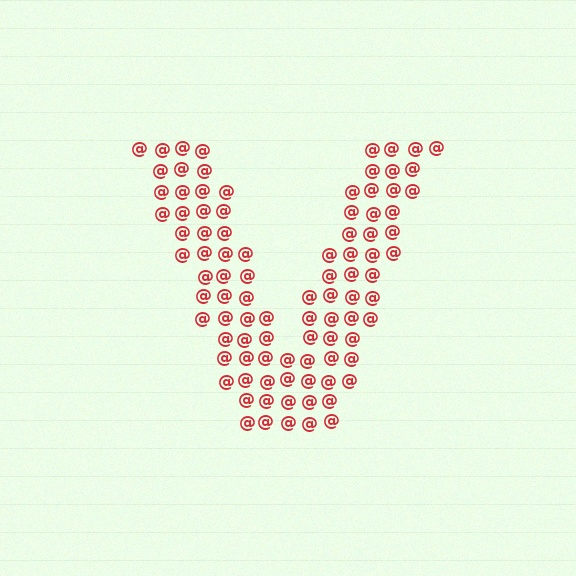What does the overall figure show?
The overall figure shows the letter V.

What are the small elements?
The small elements are at signs.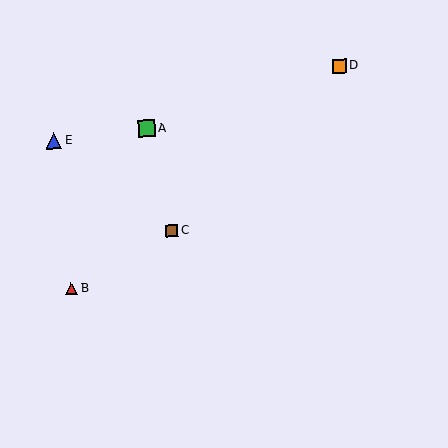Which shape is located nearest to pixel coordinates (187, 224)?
The brown square (labeled C) at (172, 231) is nearest to that location.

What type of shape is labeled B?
Shape B is a red triangle.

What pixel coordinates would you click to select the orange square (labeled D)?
Click at (339, 66) to select the orange square D.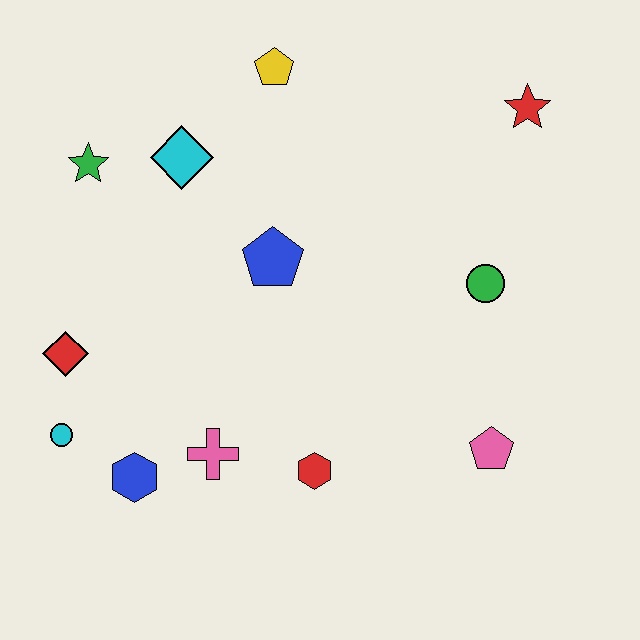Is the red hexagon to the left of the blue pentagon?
No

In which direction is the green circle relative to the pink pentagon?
The green circle is above the pink pentagon.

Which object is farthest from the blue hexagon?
The red star is farthest from the blue hexagon.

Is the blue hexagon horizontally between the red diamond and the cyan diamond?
Yes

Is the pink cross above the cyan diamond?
No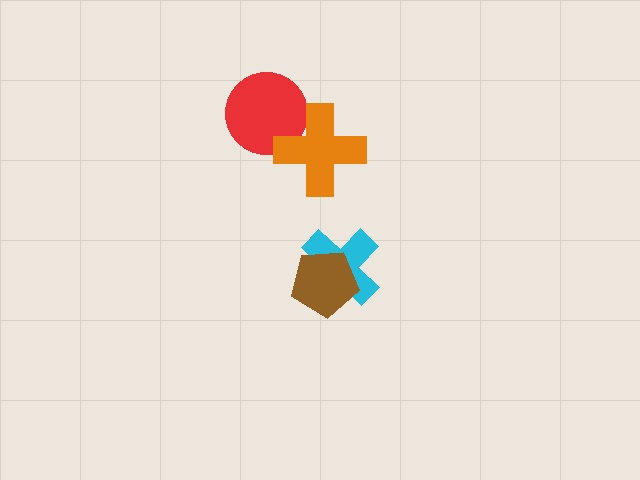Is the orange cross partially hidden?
No, no other shape covers it.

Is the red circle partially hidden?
Yes, it is partially covered by another shape.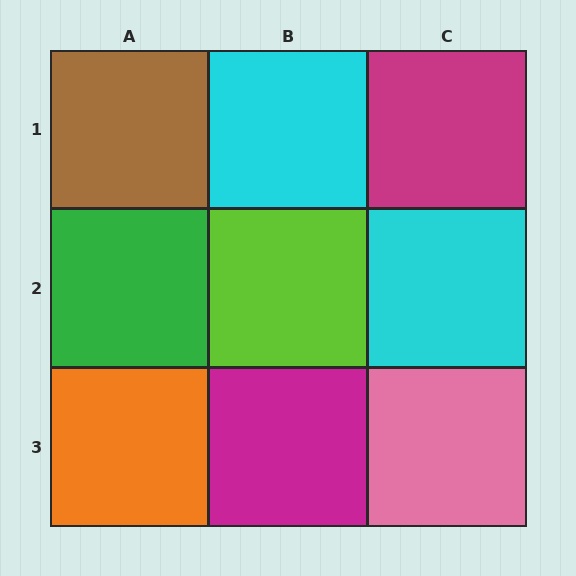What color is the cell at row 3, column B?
Magenta.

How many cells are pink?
1 cell is pink.